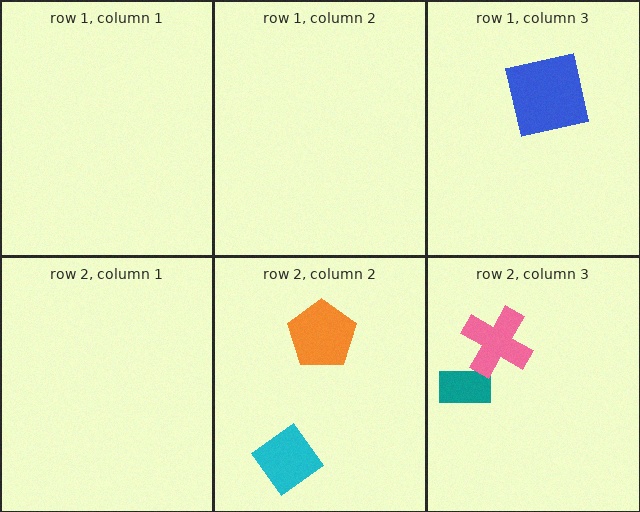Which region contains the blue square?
The row 1, column 3 region.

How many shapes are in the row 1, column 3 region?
1.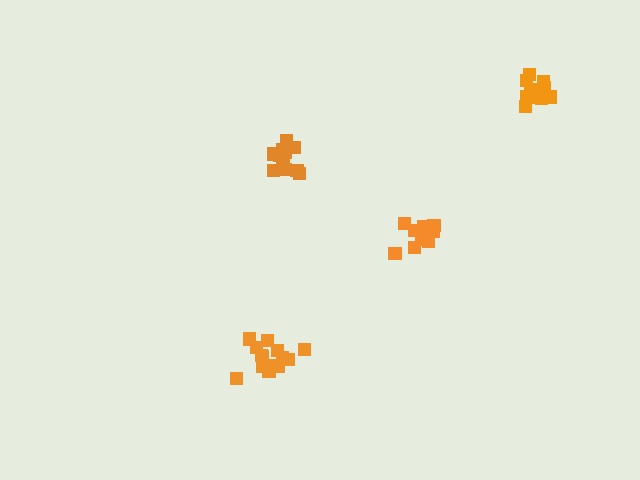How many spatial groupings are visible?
There are 4 spatial groupings.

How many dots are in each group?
Group 1: 12 dots, Group 2: 14 dots, Group 3: 14 dots, Group 4: 15 dots (55 total).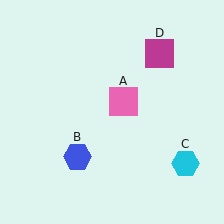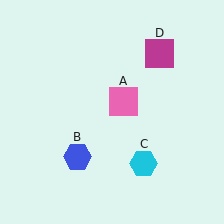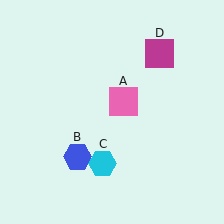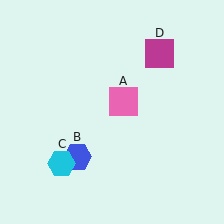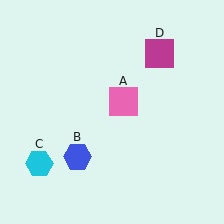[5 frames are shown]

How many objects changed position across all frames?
1 object changed position: cyan hexagon (object C).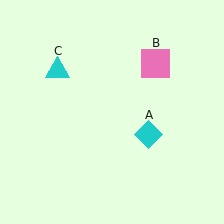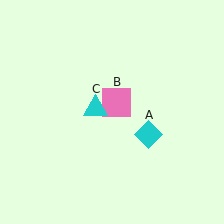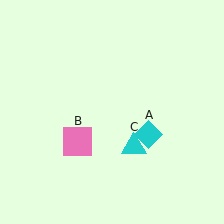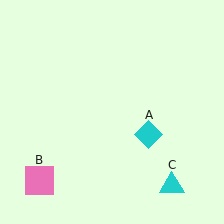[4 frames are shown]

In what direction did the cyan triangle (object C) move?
The cyan triangle (object C) moved down and to the right.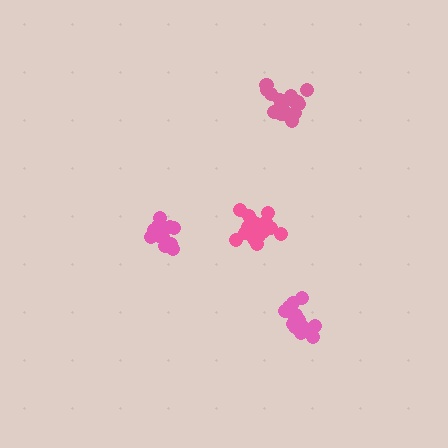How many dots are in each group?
Group 1: 13 dots, Group 2: 18 dots, Group 3: 18 dots, Group 4: 16 dots (65 total).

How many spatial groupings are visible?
There are 4 spatial groupings.